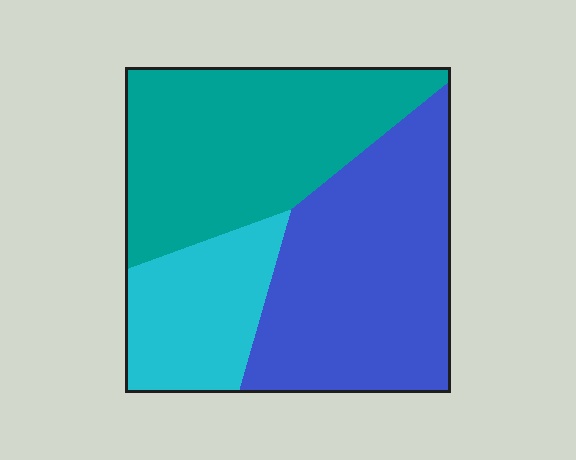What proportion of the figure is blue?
Blue takes up about two fifths (2/5) of the figure.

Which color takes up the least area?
Cyan, at roughly 20%.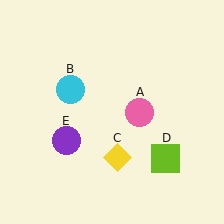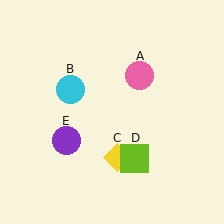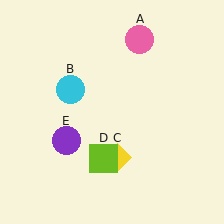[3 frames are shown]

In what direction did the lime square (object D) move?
The lime square (object D) moved left.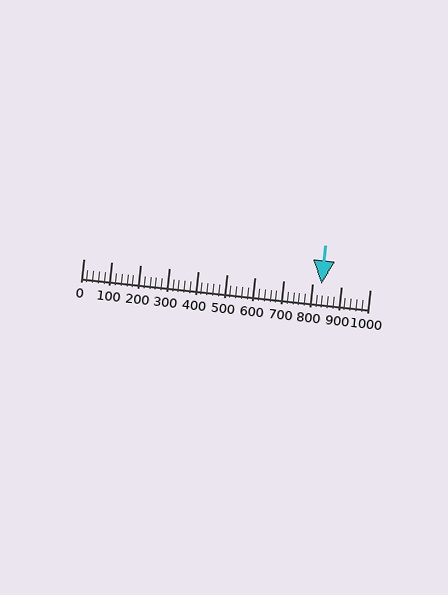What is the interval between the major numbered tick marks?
The major tick marks are spaced 100 units apart.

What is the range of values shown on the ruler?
The ruler shows values from 0 to 1000.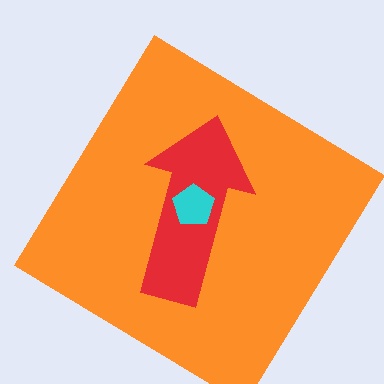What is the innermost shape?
The cyan pentagon.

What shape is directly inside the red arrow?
The cyan pentagon.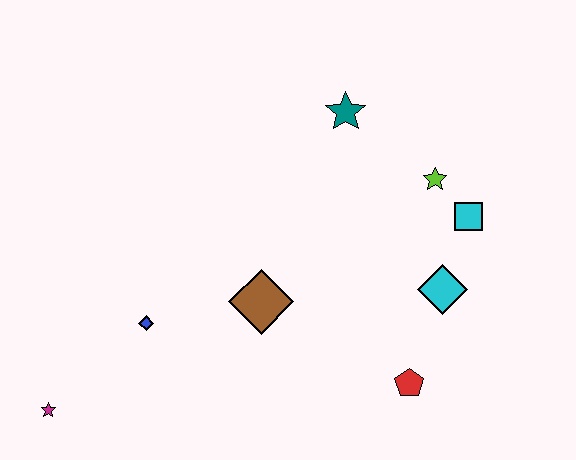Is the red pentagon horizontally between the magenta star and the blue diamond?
No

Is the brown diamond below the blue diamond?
No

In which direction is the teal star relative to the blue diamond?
The teal star is above the blue diamond.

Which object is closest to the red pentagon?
The cyan diamond is closest to the red pentagon.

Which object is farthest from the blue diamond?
The cyan square is farthest from the blue diamond.